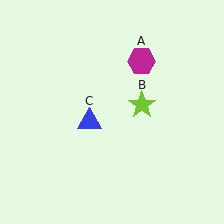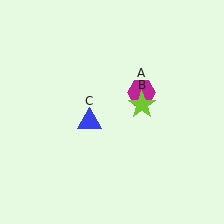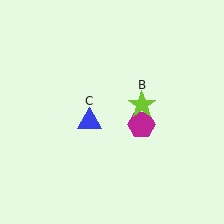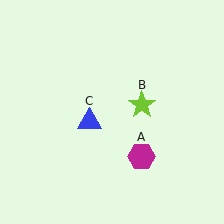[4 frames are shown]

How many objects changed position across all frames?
1 object changed position: magenta hexagon (object A).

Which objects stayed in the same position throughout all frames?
Lime star (object B) and blue triangle (object C) remained stationary.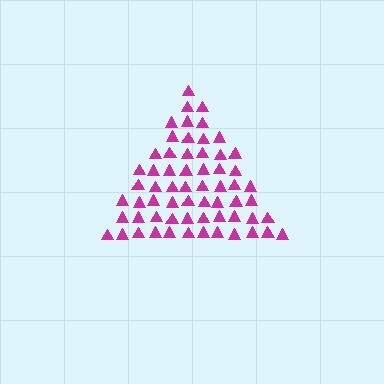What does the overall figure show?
The overall figure shows a triangle.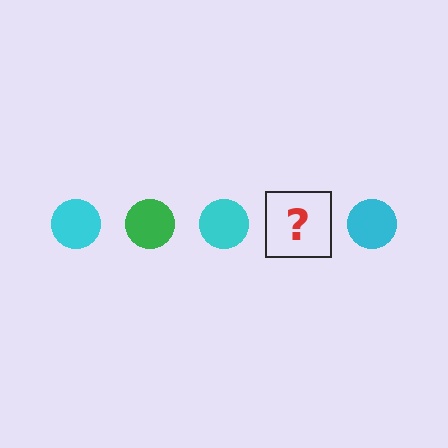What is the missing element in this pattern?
The missing element is a green circle.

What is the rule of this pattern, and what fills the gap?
The rule is that the pattern cycles through cyan, green circles. The gap should be filled with a green circle.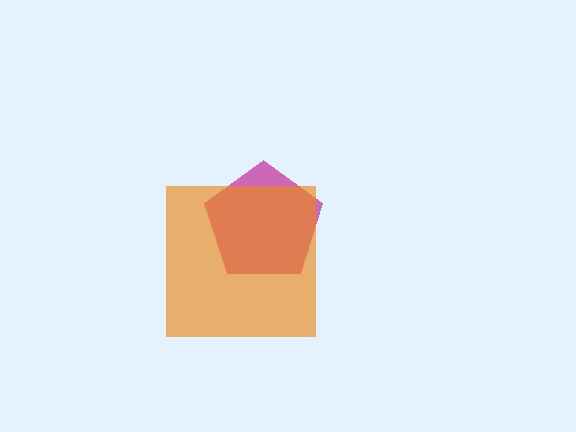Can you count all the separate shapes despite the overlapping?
Yes, there are 2 separate shapes.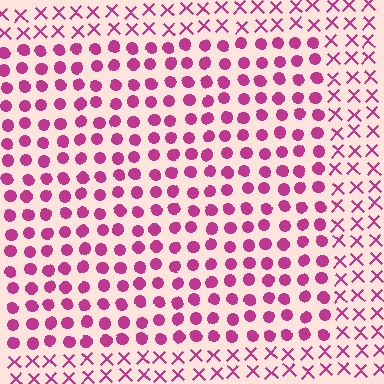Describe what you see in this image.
The image is filled with small magenta elements arranged in a uniform grid. A rectangle-shaped region contains circles, while the surrounding area contains X marks. The boundary is defined purely by the change in element shape.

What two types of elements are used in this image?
The image uses circles inside the rectangle region and X marks outside it.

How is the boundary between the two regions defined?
The boundary is defined by a change in element shape: circles inside vs. X marks outside. All elements share the same color and spacing.